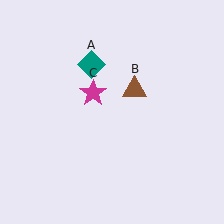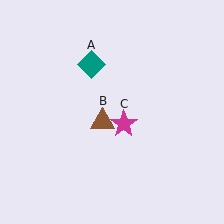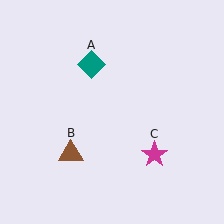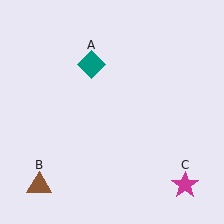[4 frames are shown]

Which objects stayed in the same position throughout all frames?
Teal diamond (object A) remained stationary.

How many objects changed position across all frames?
2 objects changed position: brown triangle (object B), magenta star (object C).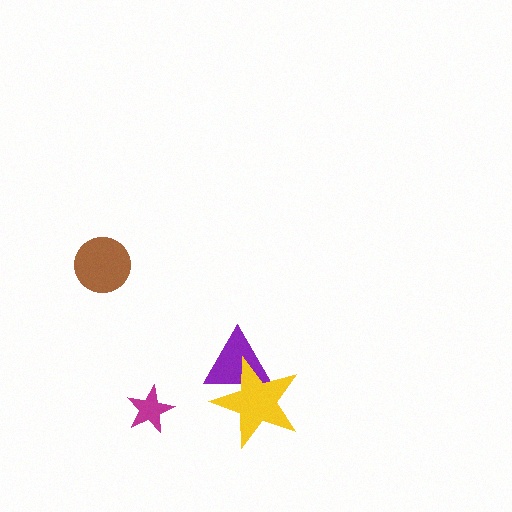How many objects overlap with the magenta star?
0 objects overlap with the magenta star.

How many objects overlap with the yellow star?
1 object overlaps with the yellow star.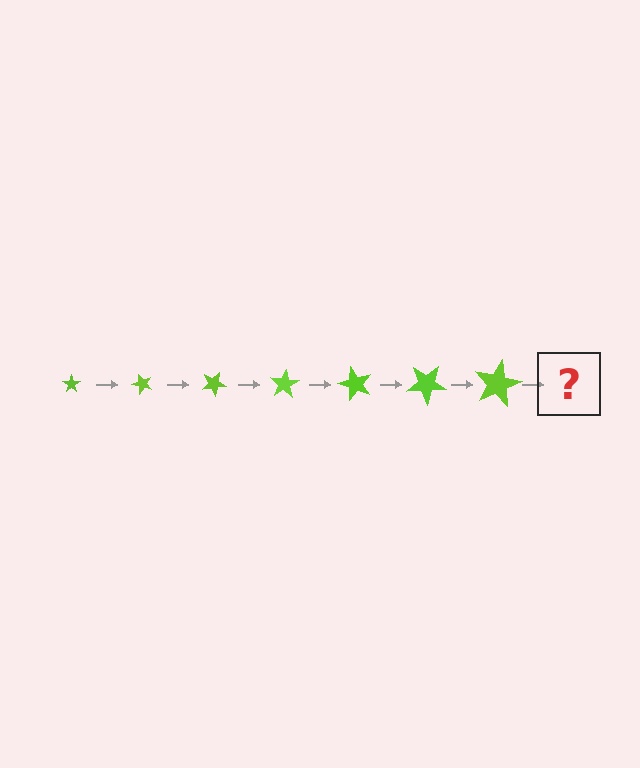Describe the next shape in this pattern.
It should be a star, larger than the previous one and rotated 350 degrees from the start.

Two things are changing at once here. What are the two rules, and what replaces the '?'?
The two rules are that the star grows larger each step and it rotates 50 degrees each step. The '?' should be a star, larger than the previous one and rotated 350 degrees from the start.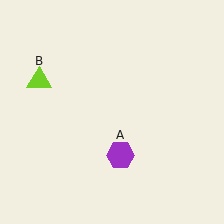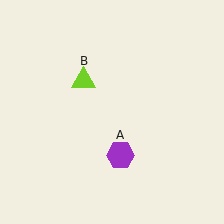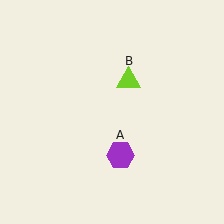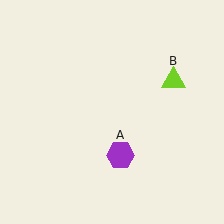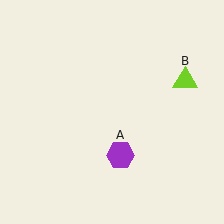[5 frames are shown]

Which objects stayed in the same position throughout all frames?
Purple hexagon (object A) remained stationary.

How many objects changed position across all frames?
1 object changed position: lime triangle (object B).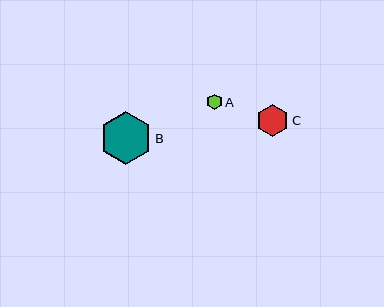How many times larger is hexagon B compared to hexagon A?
Hexagon B is approximately 3.4 times the size of hexagon A.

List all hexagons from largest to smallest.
From largest to smallest: B, C, A.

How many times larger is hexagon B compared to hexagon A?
Hexagon B is approximately 3.4 times the size of hexagon A.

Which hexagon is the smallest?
Hexagon A is the smallest with a size of approximately 16 pixels.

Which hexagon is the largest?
Hexagon B is the largest with a size of approximately 53 pixels.